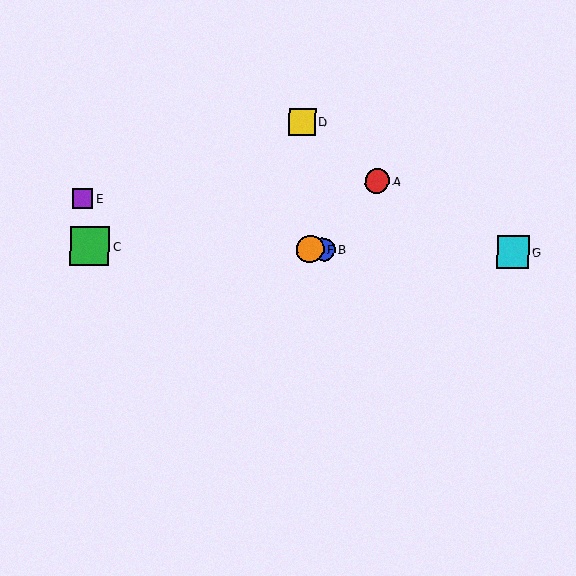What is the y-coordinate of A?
Object A is at y≈181.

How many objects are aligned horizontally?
4 objects (B, C, F, G) are aligned horizontally.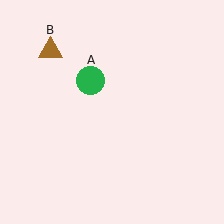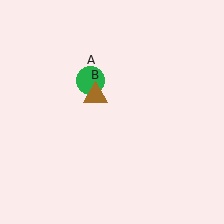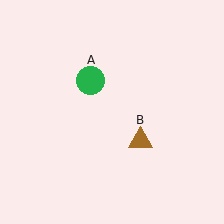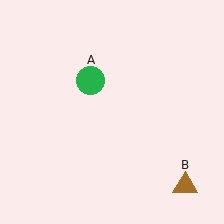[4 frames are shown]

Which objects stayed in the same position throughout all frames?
Green circle (object A) remained stationary.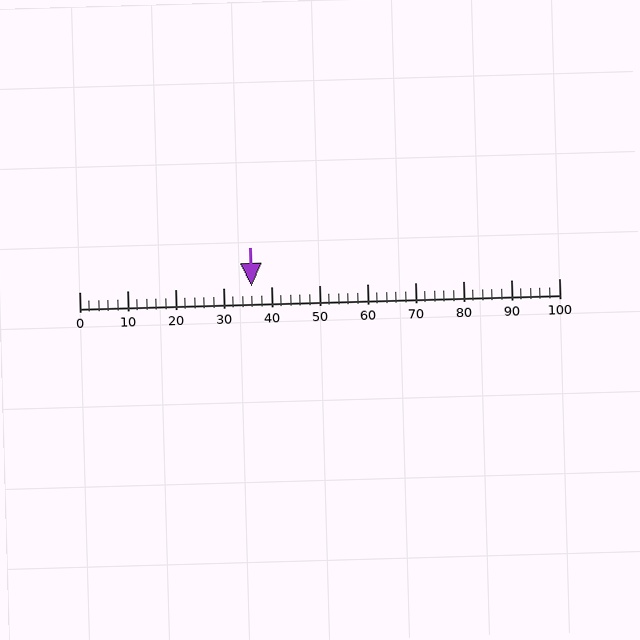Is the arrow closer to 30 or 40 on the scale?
The arrow is closer to 40.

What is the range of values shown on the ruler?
The ruler shows values from 0 to 100.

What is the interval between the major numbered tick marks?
The major tick marks are spaced 10 units apart.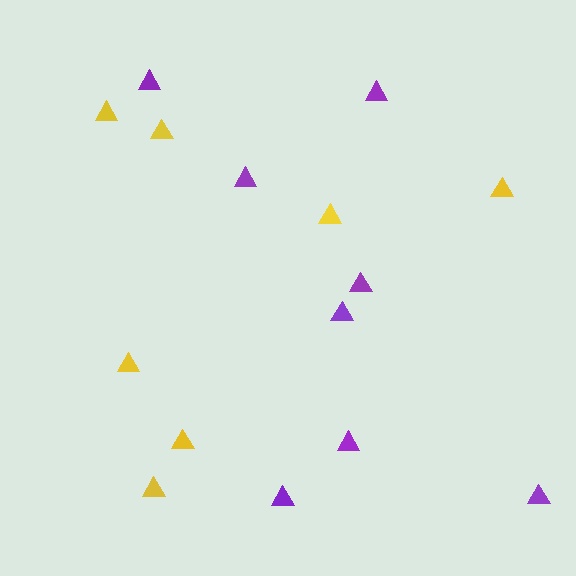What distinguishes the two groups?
There are 2 groups: one group of purple triangles (8) and one group of yellow triangles (7).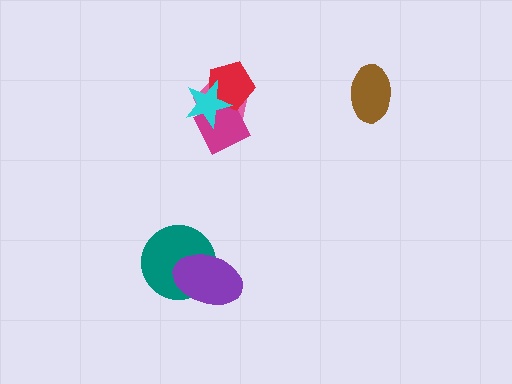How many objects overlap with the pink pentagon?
3 objects overlap with the pink pentagon.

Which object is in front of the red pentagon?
The cyan star is in front of the red pentagon.